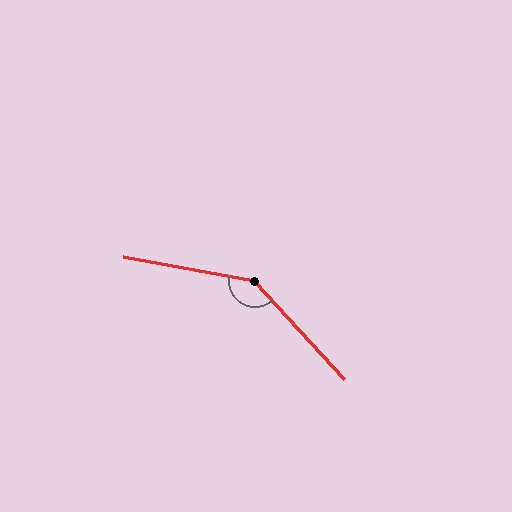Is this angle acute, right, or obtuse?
It is obtuse.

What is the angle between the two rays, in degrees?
Approximately 142 degrees.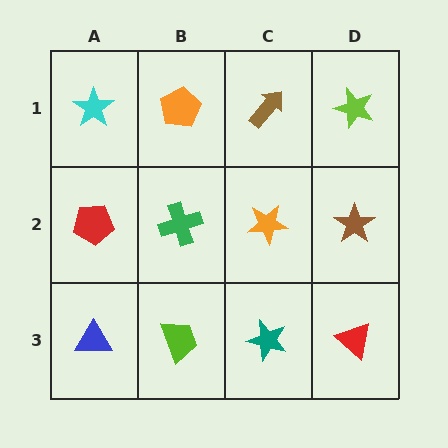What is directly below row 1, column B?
A green cross.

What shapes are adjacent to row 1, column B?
A green cross (row 2, column B), a cyan star (row 1, column A), a brown arrow (row 1, column C).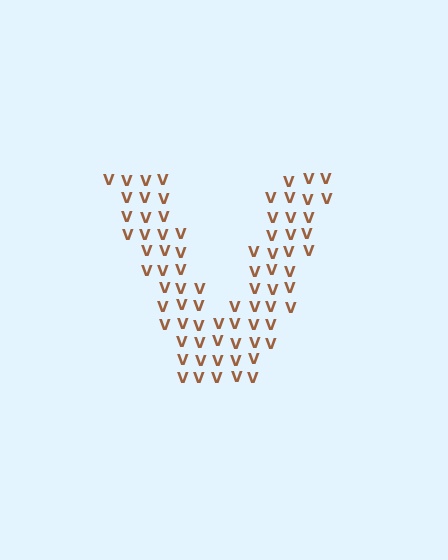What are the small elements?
The small elements are letter V's.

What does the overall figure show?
The overall figure shows the letter V.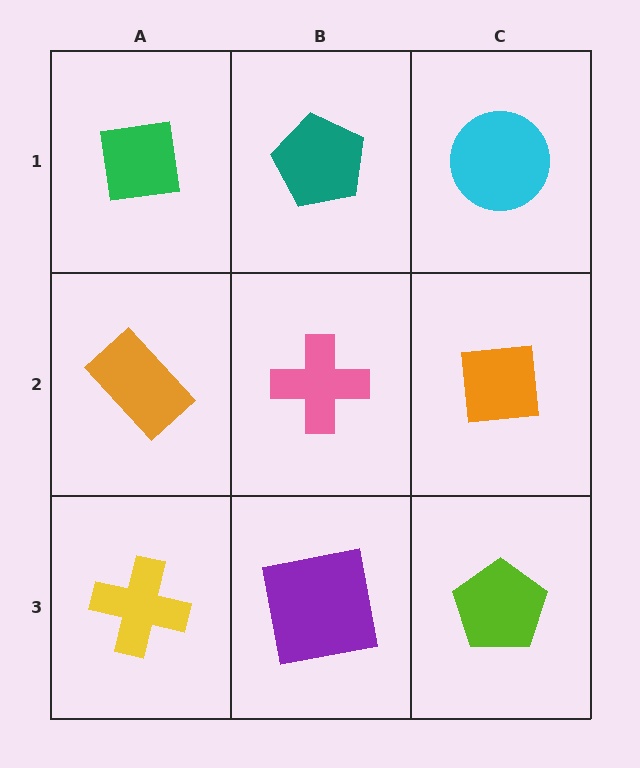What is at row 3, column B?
A purple square.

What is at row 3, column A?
A yellow cross.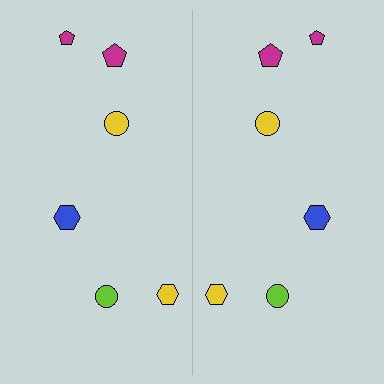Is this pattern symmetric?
Yes, this pattern has bilateral (reflection) symmetry.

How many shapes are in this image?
There are 12 shapes in this image.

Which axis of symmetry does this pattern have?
The pattern has a vertical axis of symmetry running through the center of the image.